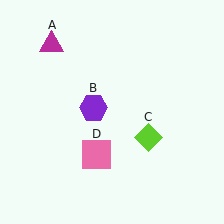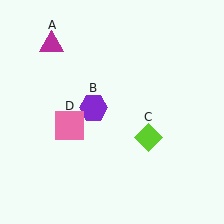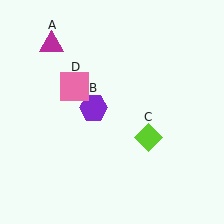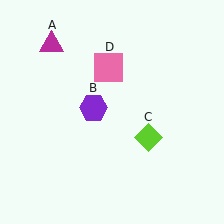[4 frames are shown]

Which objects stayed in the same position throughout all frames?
Magenta triangle (object A) and purple hexagon (object B) and lime diamond (object C) remained stationary.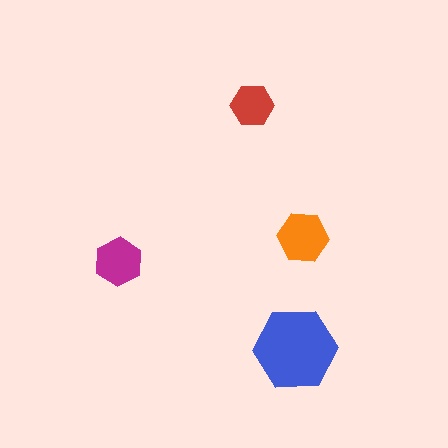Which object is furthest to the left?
The magenta hexagon is leftmost.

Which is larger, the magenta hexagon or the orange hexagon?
The orange one.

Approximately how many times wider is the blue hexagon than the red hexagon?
About 2 times wider.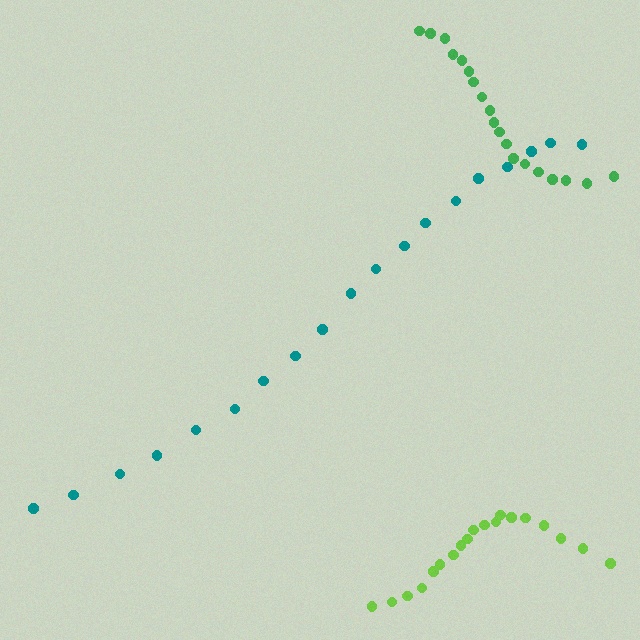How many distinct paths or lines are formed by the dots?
There are 3 distinct paths.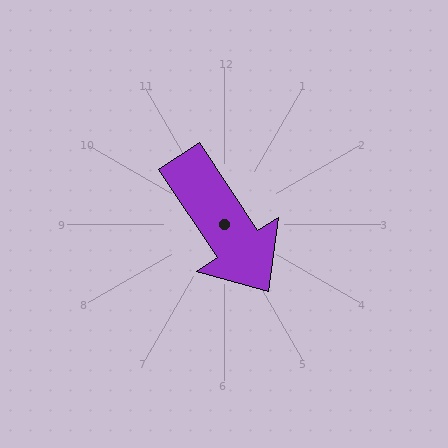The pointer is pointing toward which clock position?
Roughly 5 o'clock.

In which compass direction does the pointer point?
Southeast.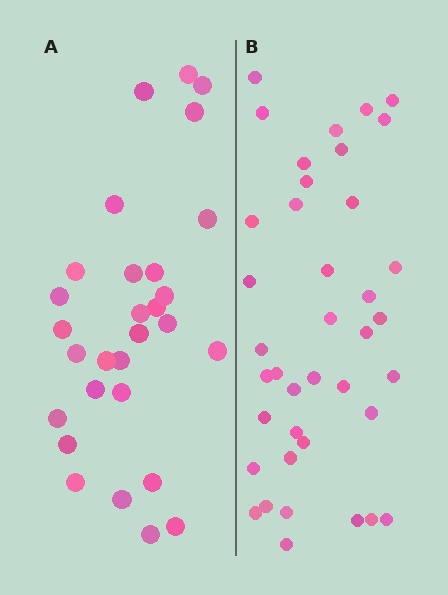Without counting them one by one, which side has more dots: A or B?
Region B (the right region) has more dots.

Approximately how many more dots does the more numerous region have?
Region B has roughly 10 or so more dots than region A.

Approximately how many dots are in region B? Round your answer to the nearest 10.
About 40 dots. (The exact count is 39, which rounds to 40.)